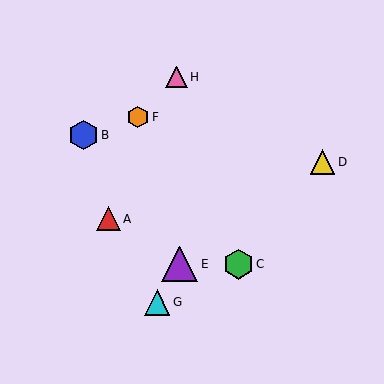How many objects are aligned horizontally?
2 objects (C, E) are aligned horizontally.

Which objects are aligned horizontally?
Objects C, E are aligned horizontally.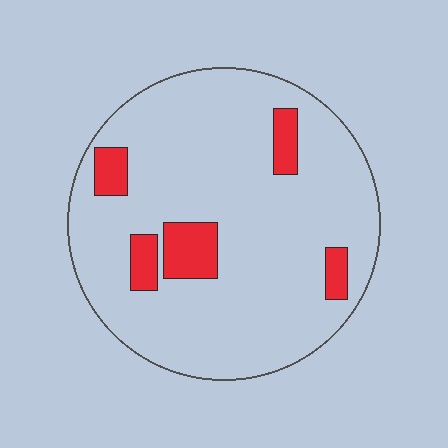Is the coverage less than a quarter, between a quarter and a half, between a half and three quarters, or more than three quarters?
Less than a quarter.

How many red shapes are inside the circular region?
5.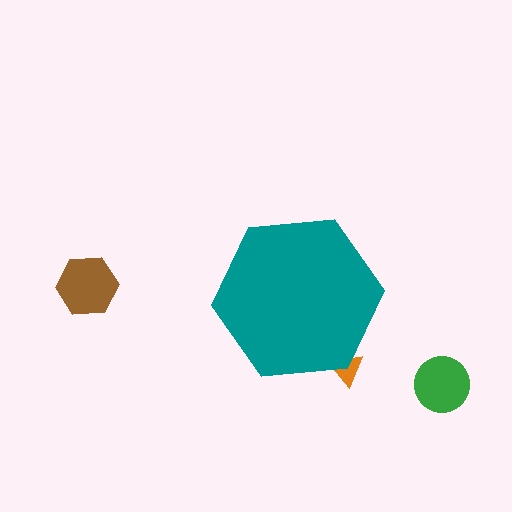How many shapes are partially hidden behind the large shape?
1 shape is partially hidden.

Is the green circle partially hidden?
No, the green circle is fully visible.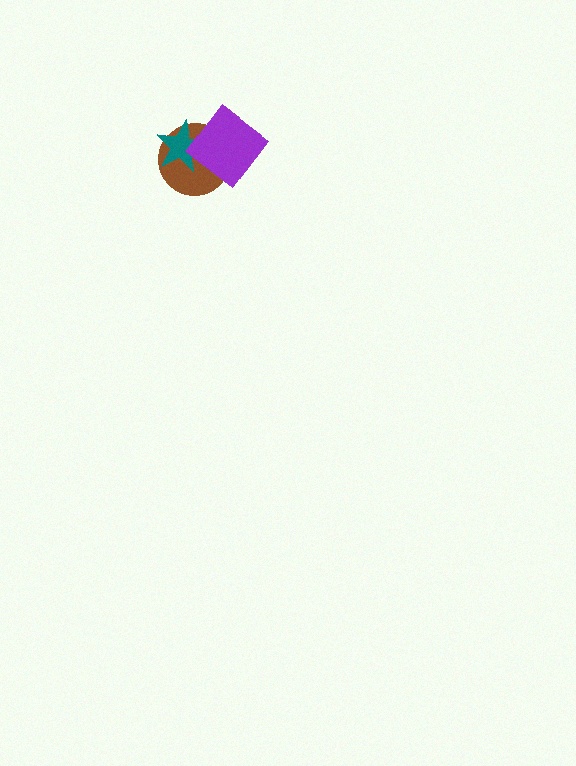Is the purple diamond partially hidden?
No, no other shape covers it.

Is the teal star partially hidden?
Yes, it is partially covered by another shape.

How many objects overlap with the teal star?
2 objects overlap with the teal star.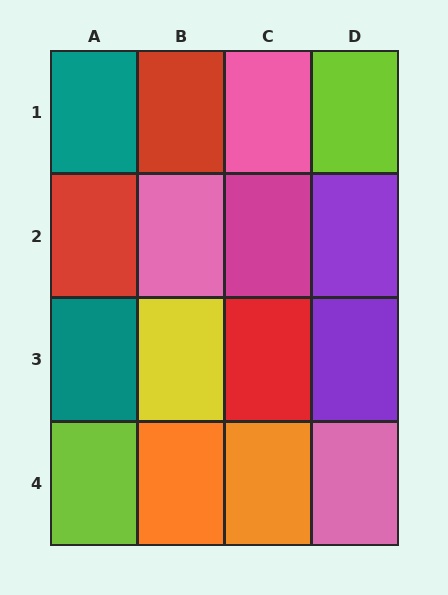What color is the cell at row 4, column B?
Orange.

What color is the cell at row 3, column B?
Yellow.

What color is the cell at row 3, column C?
Red.